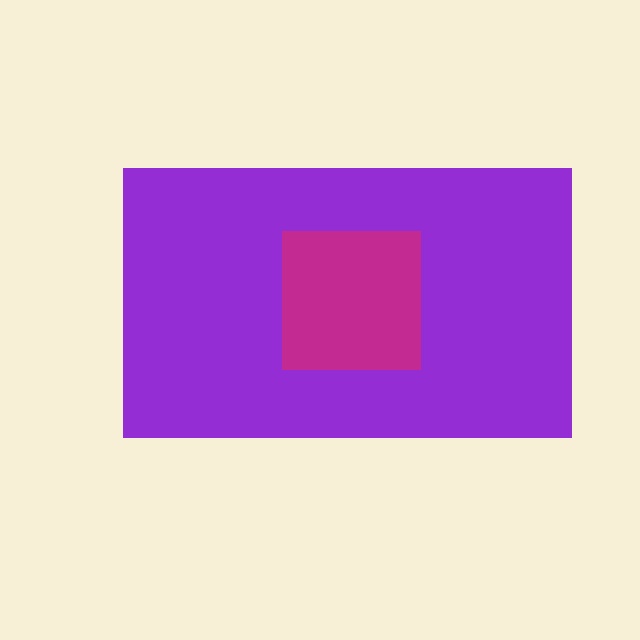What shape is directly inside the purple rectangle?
The magenta square.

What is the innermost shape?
The magenta square.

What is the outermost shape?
The purple rectangle.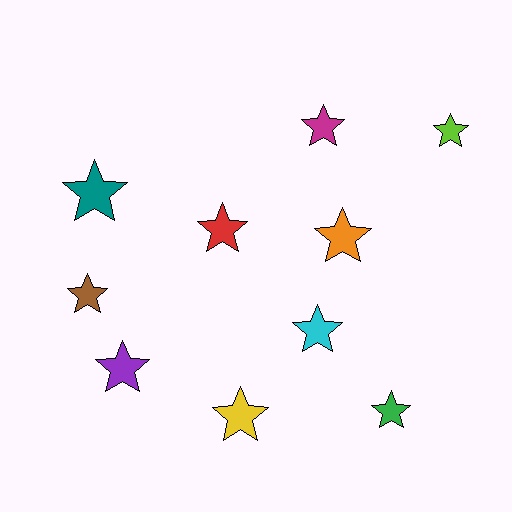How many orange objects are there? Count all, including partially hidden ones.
There is 1 orange object.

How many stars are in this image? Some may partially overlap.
There are 10 stars.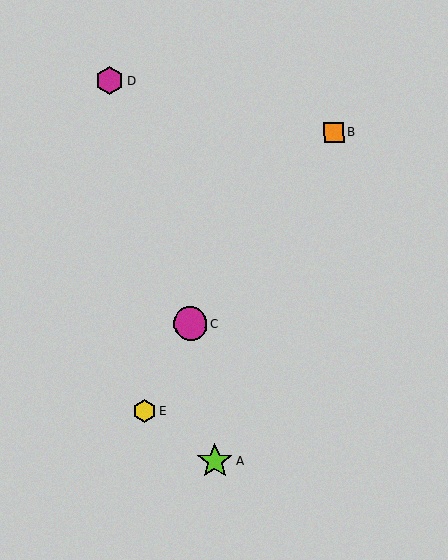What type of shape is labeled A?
Shape A is a lime star.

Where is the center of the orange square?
The center of the orange square is at (334, 132).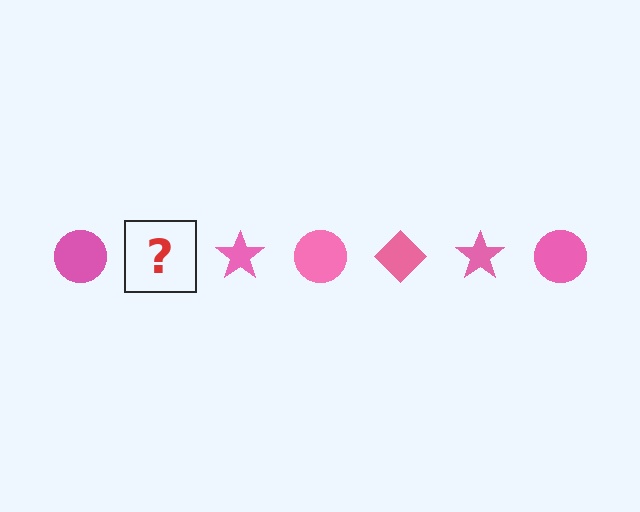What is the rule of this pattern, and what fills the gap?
The rule is that the pattern cycles through circle, diamond, star shapes in pink. The gap should be filled with a pink diamond.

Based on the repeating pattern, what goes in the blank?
The blank should be a pink diamond.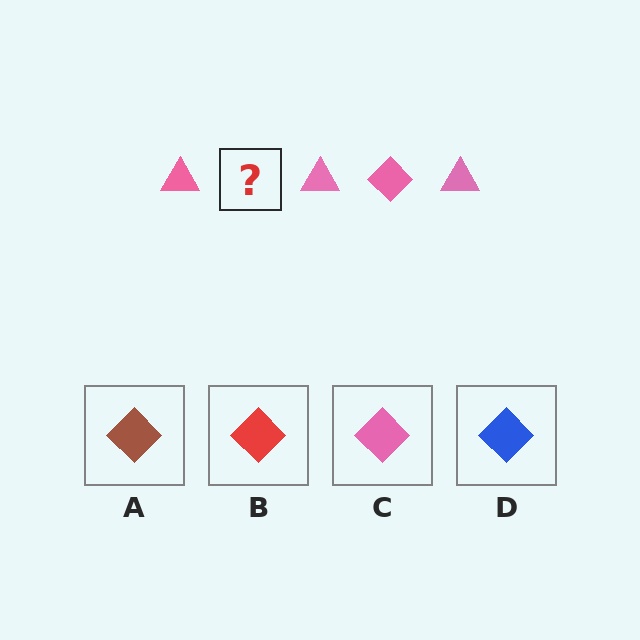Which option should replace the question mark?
Option C.